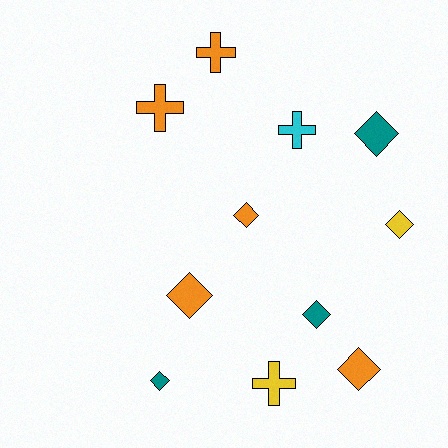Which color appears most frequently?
Orange, with 5 objects.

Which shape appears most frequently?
Diamond, with 7 objects.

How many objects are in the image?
There are 11 objects.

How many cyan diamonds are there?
There are no cyan diamonds.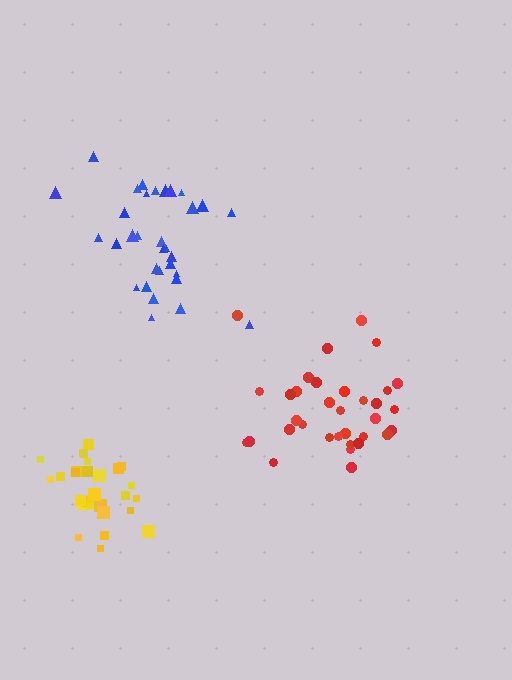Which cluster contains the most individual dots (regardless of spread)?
Red (34).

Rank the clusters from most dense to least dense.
yellow, red, blue.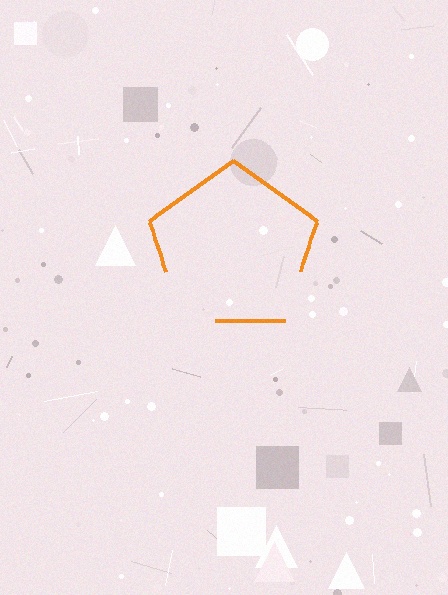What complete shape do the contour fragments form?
The contour fragments form a pentagon.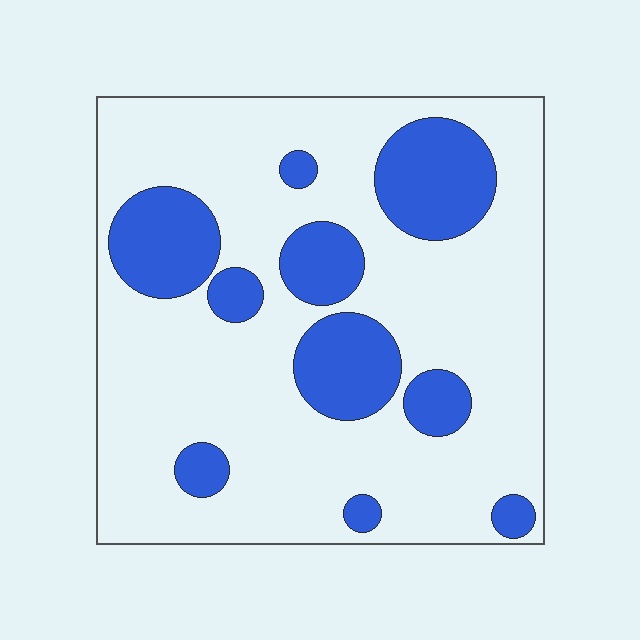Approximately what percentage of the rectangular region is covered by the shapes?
Approximately 25%.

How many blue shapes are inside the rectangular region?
10.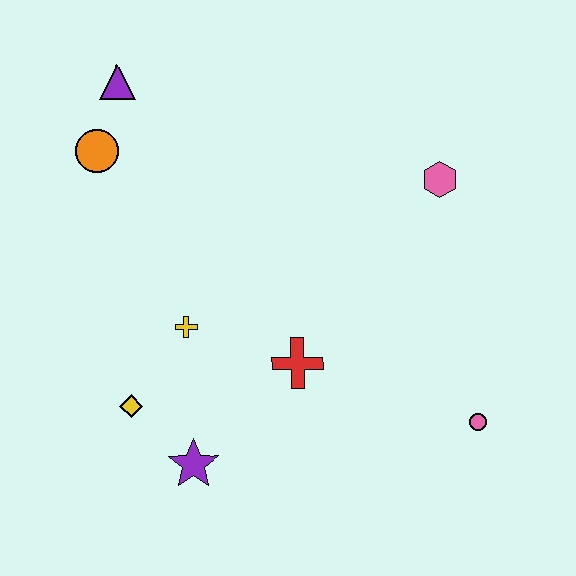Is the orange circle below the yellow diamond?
No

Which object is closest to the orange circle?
The purple triangle is closest to the orange circle.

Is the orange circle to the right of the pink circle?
No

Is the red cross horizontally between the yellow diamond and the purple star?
No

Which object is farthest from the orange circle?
The pink circle is farthest from the orange circle.